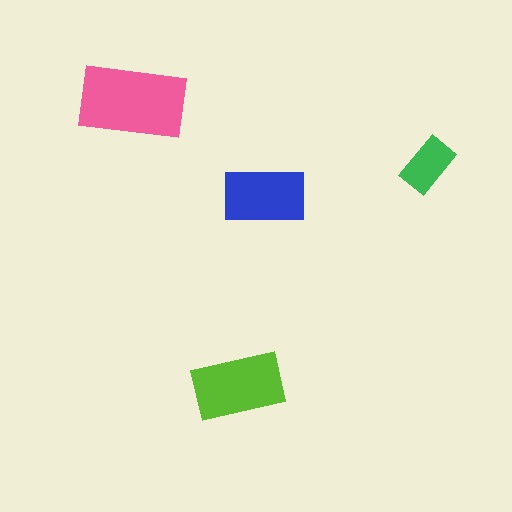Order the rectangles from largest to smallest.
the pink one, the lime one, the blue one, the green one.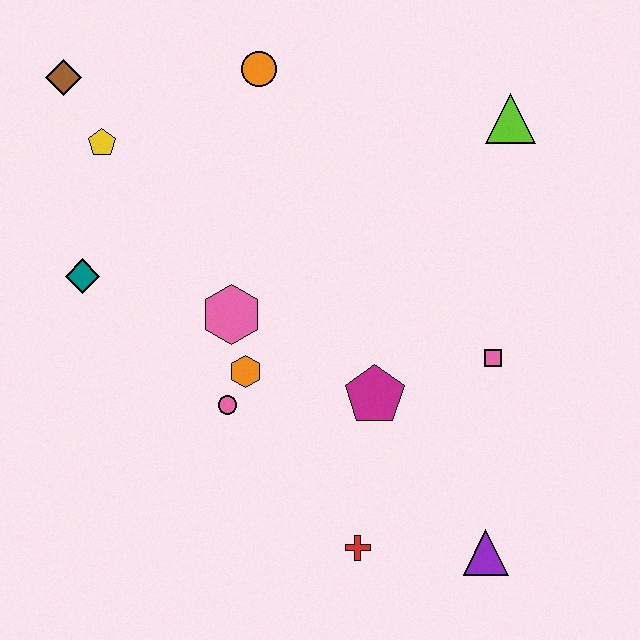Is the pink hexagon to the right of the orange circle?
No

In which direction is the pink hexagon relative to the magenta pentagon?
The pink hexagon is to the left of the magenta pentagon.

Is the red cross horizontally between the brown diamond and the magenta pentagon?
Yes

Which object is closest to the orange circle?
The yellow pentagon is closest to the orange circle.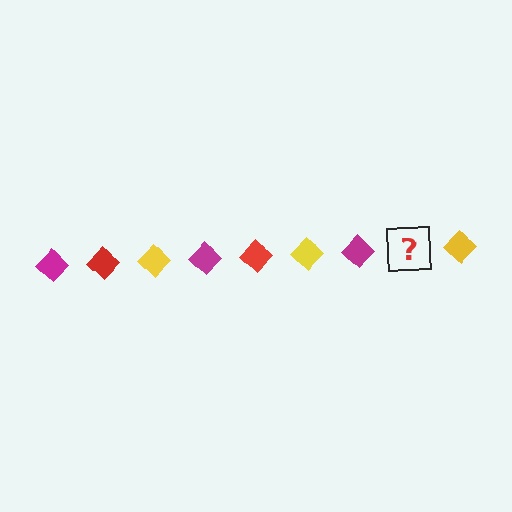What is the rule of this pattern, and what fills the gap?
The rule is that the pattern cycles through magenta, red, yellow diamonds. The gap should be filled with a red diamond.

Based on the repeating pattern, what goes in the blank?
The blank should be a red diamond.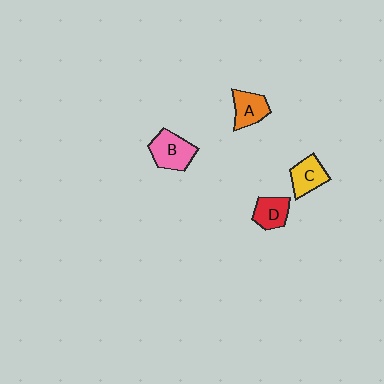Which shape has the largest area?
Shape B (pink).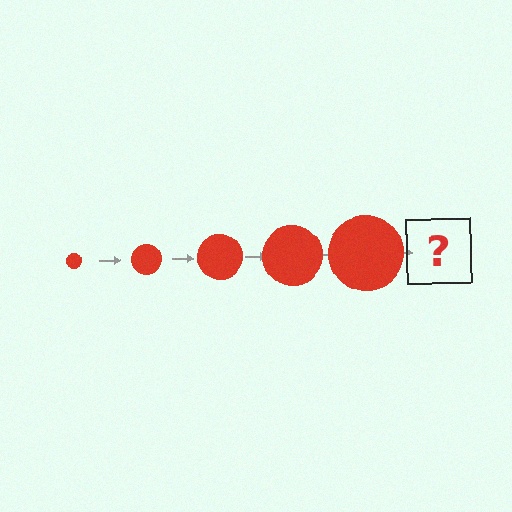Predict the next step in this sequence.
The next step is a red circle, larger than the previous one.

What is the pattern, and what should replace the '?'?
The pattern is that the circle gets progressively larger each step. The '?' should be a red circle, larger than the previous one.